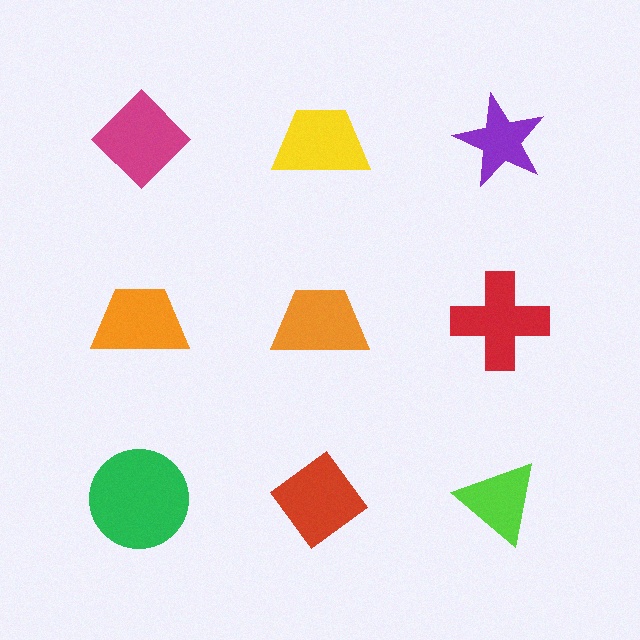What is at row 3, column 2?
A red diamond.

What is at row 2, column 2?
An orange trapezoid.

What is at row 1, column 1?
A magenta diamond.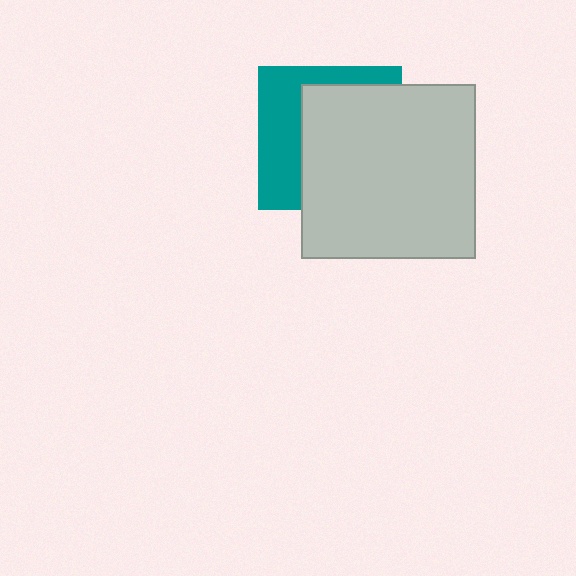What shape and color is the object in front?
The object in front is a light gray square.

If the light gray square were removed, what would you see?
You would see the complete teal square.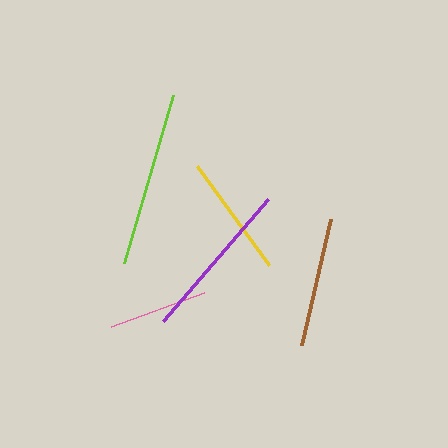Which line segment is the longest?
The lime line is the longest at approximately 176 pixels.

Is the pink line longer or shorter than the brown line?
The brown line is longer than the pink line.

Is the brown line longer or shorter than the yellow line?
The brown line is longer than the yellow line.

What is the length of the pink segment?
The pink segment is approximately 98 pixels long.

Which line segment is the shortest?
The pink line is the shortest at approximately 98 pixels.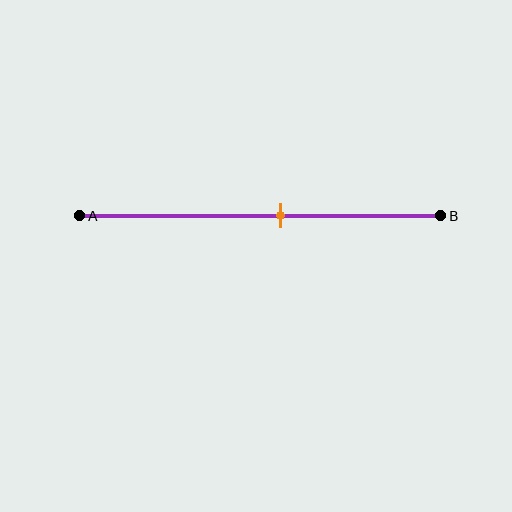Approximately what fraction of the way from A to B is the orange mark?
The orange mark is approximately 55% of the way from A to B.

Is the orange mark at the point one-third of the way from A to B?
No, the mark is at about 55% from A, not at the 33% one-third point.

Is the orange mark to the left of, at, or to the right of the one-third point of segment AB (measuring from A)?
The orange mark is to the right of the one-third point of segment AB.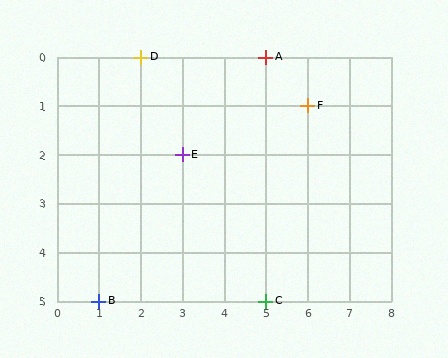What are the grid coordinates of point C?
Point C is at grid coordinates (5, 5).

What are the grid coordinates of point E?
Point E is at grid coordinates (3, 2).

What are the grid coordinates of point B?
Point B is at grid coordinates (1, 5).